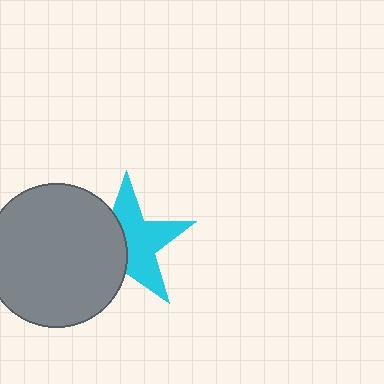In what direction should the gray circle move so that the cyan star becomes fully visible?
The gray circle should move left. That is the shortest direction to clear the overlap and leave the cyan star fully visible.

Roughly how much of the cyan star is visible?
About half of it is visible (roughly 57%).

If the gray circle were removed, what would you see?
You would see the complete cyan star.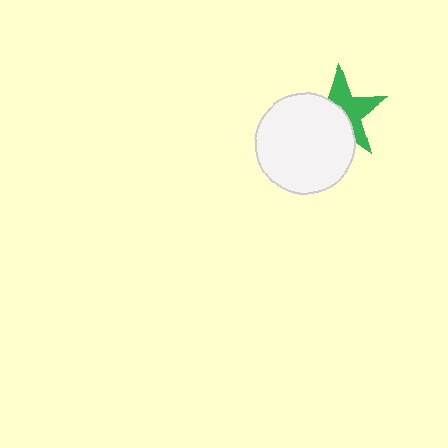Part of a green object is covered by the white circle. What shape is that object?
It is a star.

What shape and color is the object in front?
The object in front is a white circle.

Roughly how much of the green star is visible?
About half of it is visible (roughly 50%).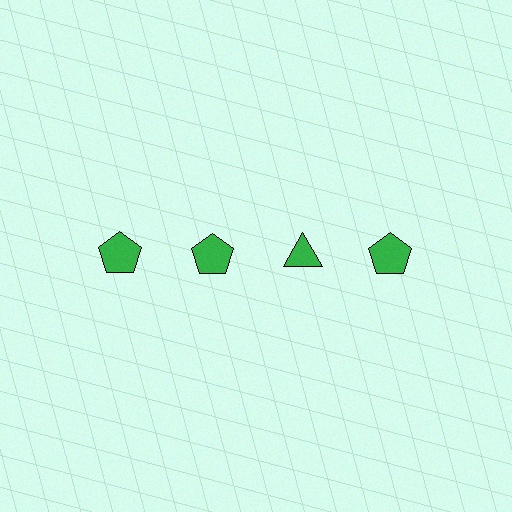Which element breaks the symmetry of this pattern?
The green triangle in the top row, center column breaks the symmetry. All other shapes are green pentagons.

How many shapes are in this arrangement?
There are 4 shapes arranged in a grid pattern.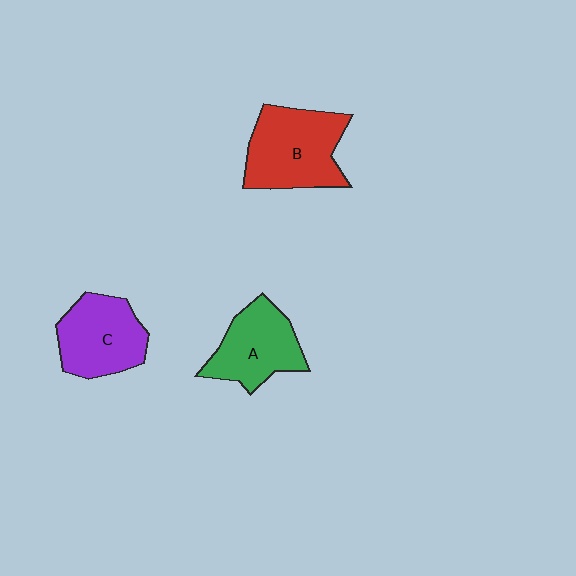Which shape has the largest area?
Shape B (red).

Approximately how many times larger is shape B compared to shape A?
Approximately 1.3 times.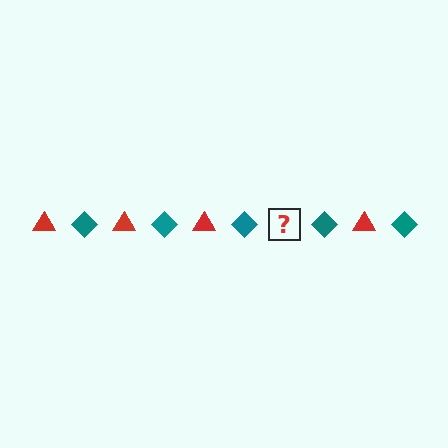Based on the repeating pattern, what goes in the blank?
The blank should be a red triangle.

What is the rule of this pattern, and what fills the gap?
The rule is that the pattern alternates between red triangle and teal diamond. The gap should be filled with a red triangle.